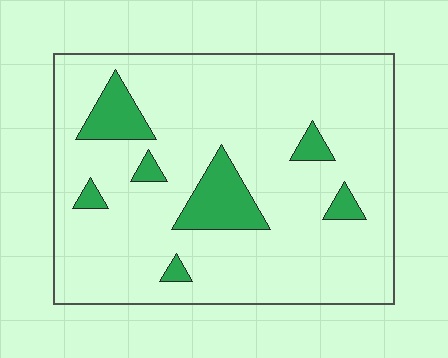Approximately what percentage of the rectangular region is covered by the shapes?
Approximately 15%.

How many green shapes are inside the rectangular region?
7.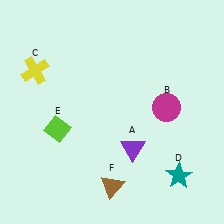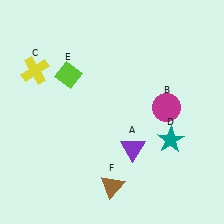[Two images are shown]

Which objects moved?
The objects that moved are: the teal star (D), the lime diamond (E).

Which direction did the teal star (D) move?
The teal star (D) moved up.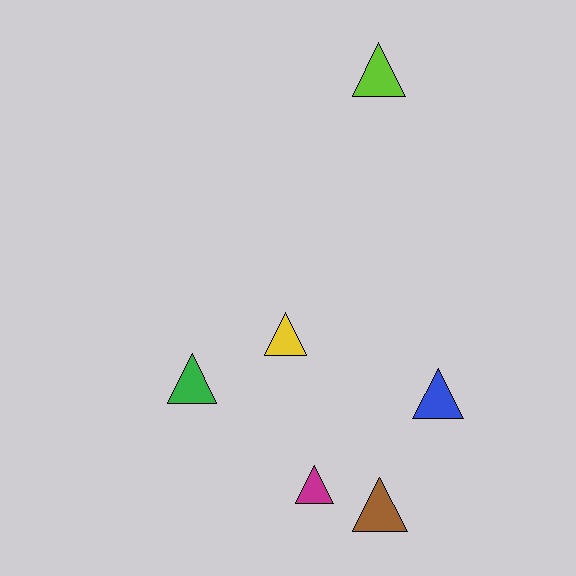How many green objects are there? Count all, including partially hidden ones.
There is 1 green object.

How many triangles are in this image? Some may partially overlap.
There are 6 triangles.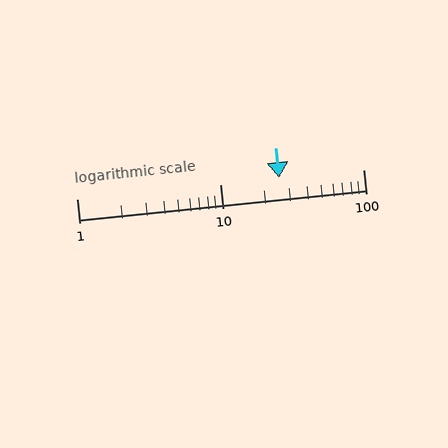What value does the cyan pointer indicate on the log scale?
The pointer indicates approximately 26.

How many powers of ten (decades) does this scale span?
The scale spans 2 decades, from 1 to 100.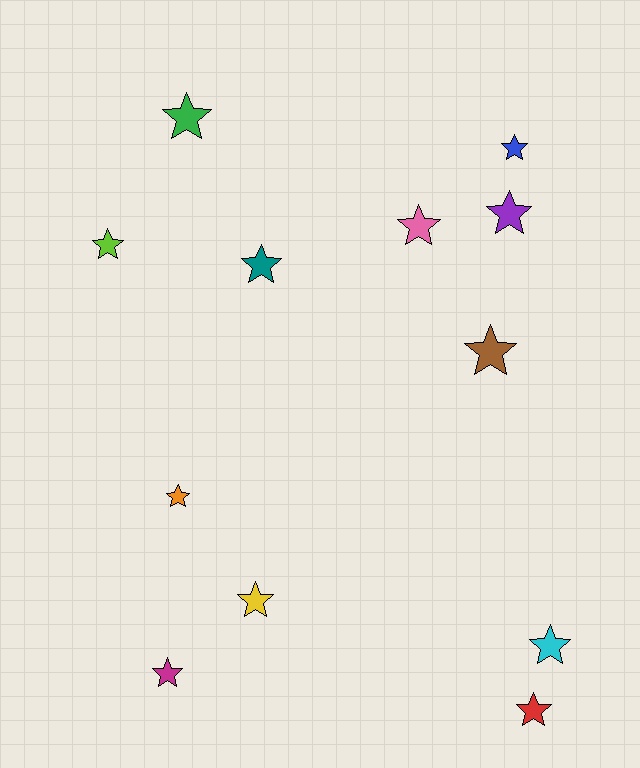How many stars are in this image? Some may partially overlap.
There are 12 stars.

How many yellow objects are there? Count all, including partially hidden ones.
There is 1 yellow object.